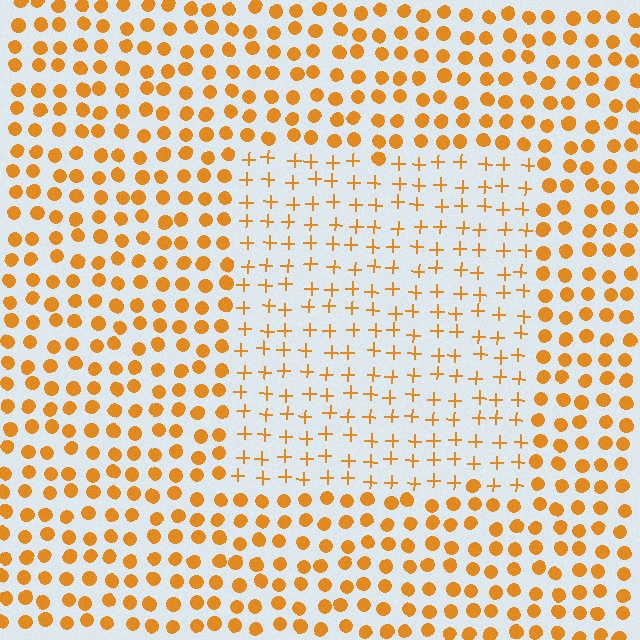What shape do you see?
I see a rectangle.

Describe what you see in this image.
The image is filled with small orange elements arranged in a uniform grid. A rectangle-shaped region contains plus signs, while the surrounding area contains circles. The boundary is defined purely by the change in element shape.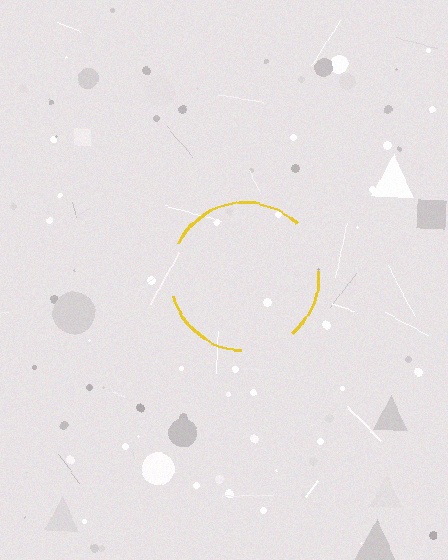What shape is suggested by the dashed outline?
The dashed outline suggests a circle.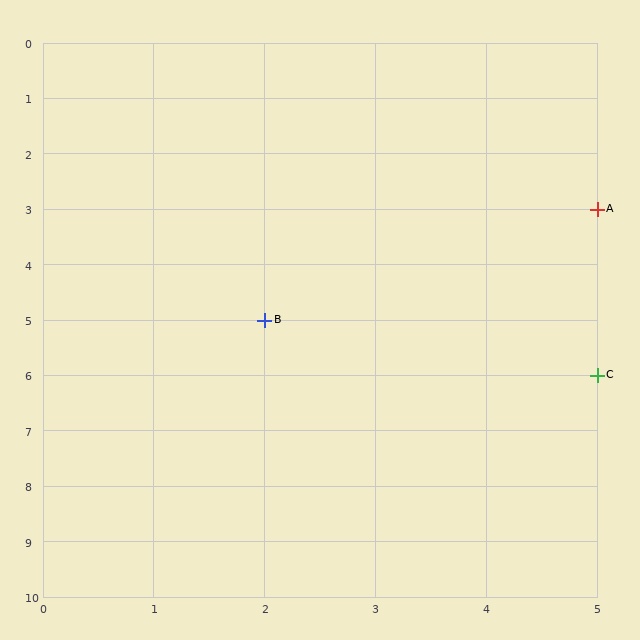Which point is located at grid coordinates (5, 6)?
Point C is at (5, 6).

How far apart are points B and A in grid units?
Points B and A are 3 columns and 2 rows apart (about 3.6 grid units diagonally).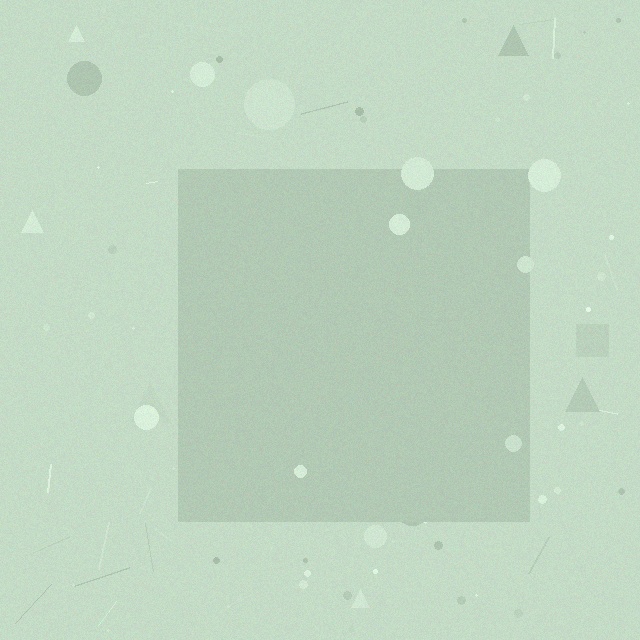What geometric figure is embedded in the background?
A square is embedded in the background.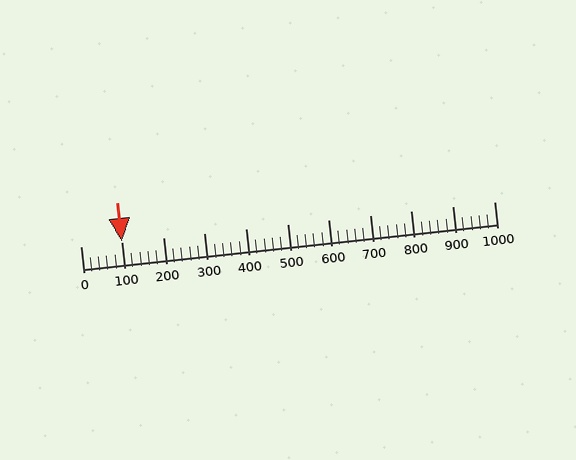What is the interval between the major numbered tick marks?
The major tick marks are spaced 100 units apart.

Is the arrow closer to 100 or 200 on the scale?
The arrow is closer to 100.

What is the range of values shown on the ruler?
The ruler shows values from 0 to 1000.